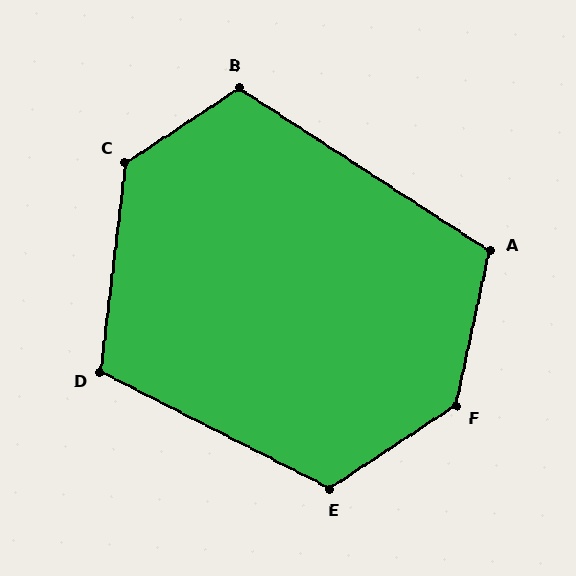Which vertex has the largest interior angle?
F, at approximately 136 degrees.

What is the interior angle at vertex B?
Approximately 114 degrees (obtuse).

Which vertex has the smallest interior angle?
D, at approximately 110 degrees.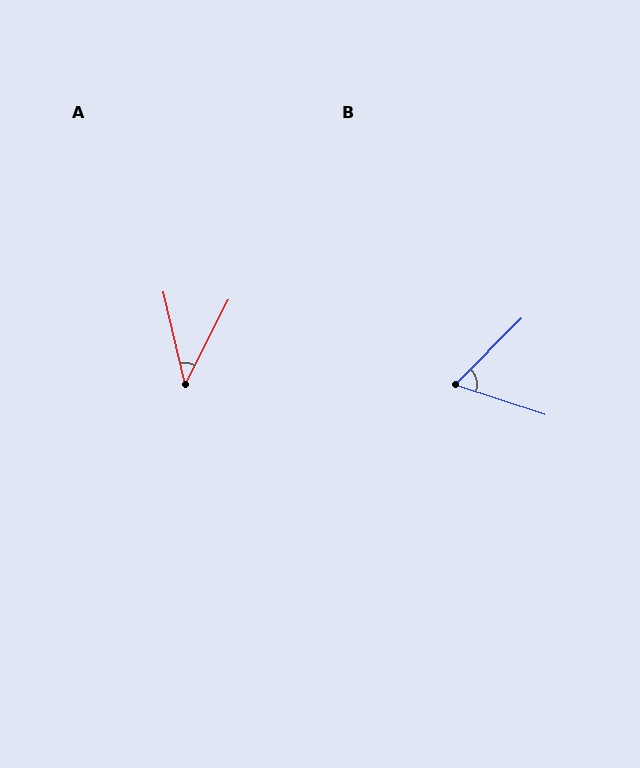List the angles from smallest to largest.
A (40°), B (63°).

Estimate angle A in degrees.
Approximately 40 degrees.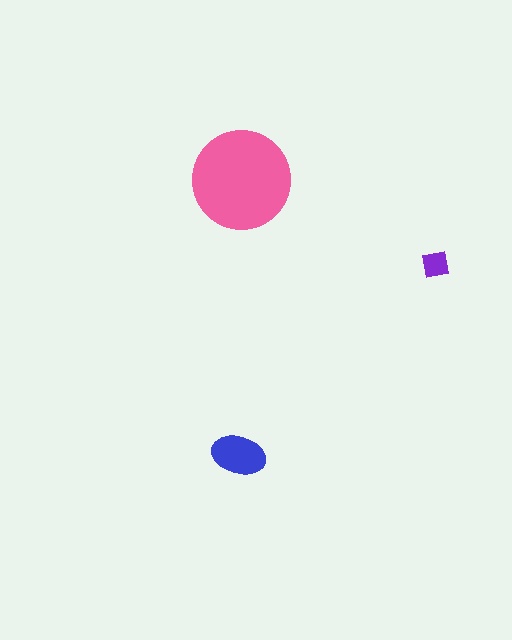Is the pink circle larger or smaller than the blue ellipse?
Larger.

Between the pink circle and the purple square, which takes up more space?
The pink circle.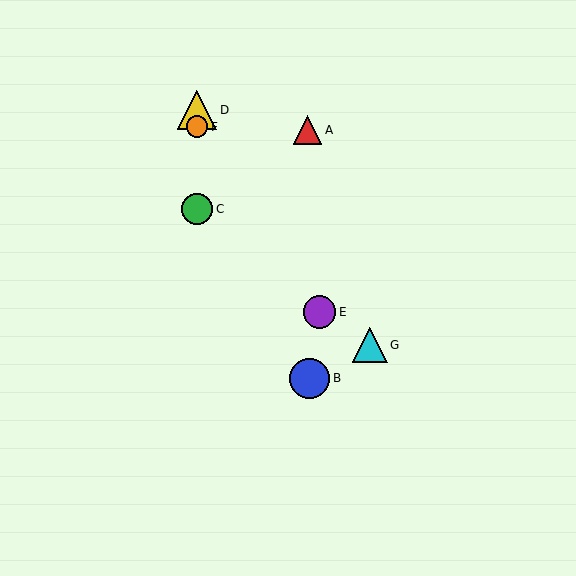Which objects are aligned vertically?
Objects C, D, F are aligned vertically.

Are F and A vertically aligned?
No, F is at x≈197 and A is at x≈308.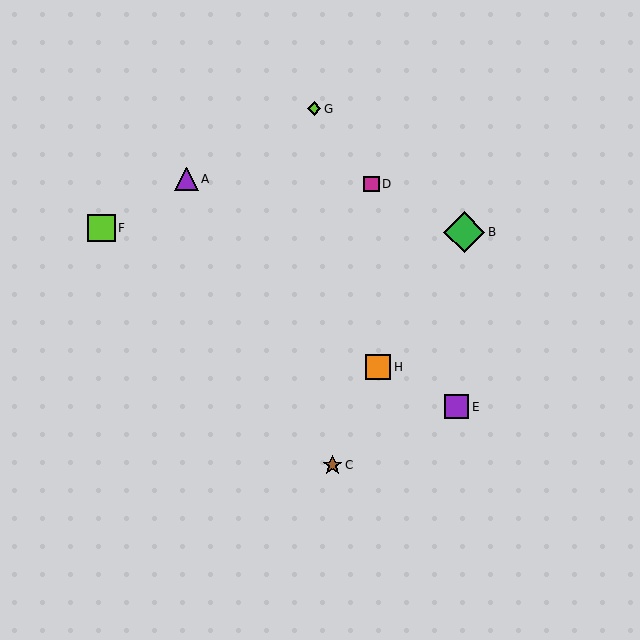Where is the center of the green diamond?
The center of the green diamond is at (464, 232).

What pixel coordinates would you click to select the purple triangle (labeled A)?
Click at (186, 179) to select the purple triangle A.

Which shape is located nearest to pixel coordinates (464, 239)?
The green diamond (labeled B) at (464, 232) is nearest to that location.